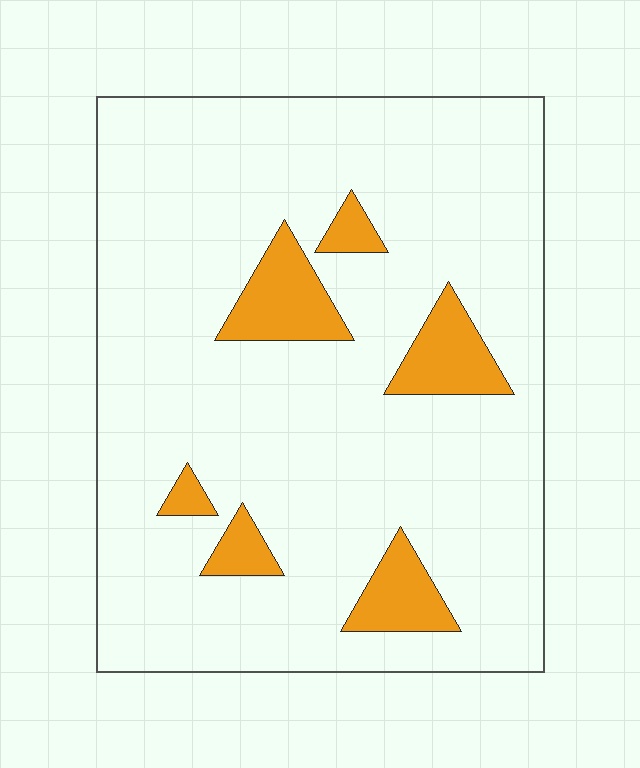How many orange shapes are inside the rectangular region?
6.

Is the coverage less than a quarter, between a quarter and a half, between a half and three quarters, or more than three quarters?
Less than a quarter.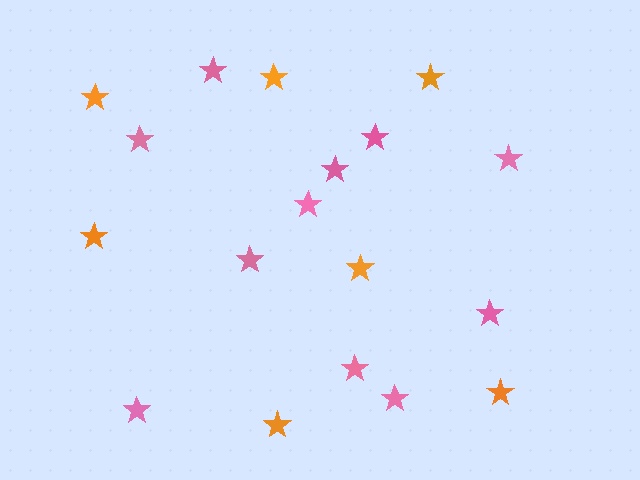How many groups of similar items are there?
There are 2 groups: one group of orange stars (7) and one group of pink stars (11).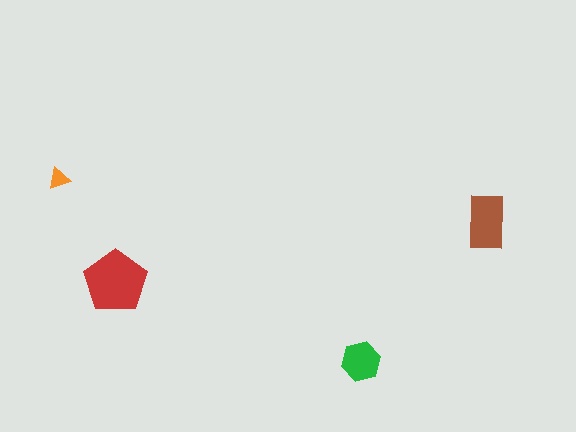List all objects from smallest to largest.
The orange triangle, the green hexagon, the brown rectangle, the red pentagon.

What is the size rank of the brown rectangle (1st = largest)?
2nd.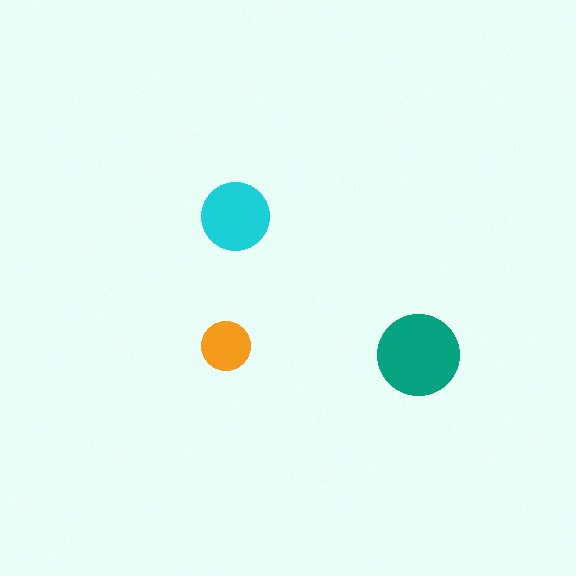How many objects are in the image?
There are 3 objects in the image.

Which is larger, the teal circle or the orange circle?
The teal one.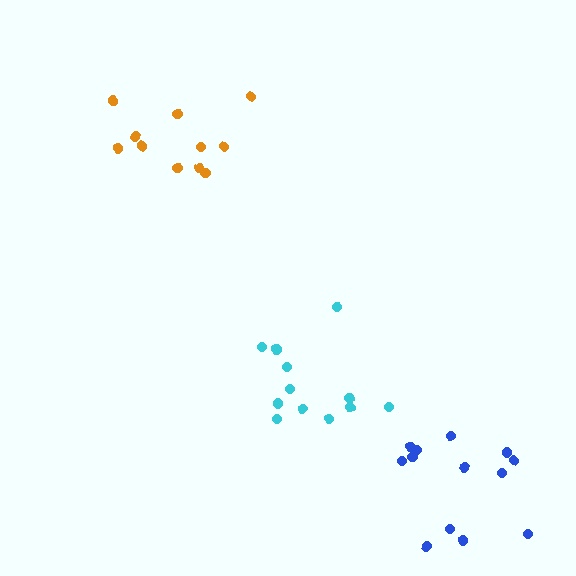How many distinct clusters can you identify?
There are 3 distinct clusters.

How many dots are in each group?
Group 1: 11 dots, Group 2: 12 dots, Group 3: 13 dots (36 total).